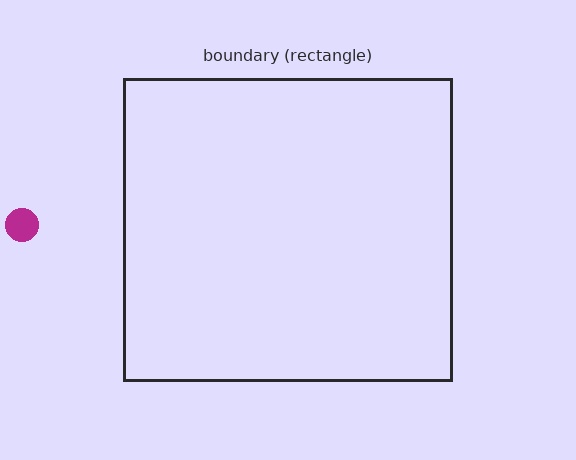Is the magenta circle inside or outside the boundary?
Outside.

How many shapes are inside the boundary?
0 inside, 1 outside.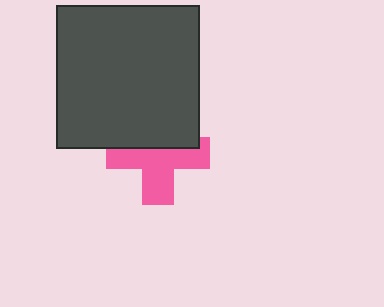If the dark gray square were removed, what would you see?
You would see the complete pink cross.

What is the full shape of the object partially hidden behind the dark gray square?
The partially hidden object is a pink cross.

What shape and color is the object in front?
The object in front is a dark gray square.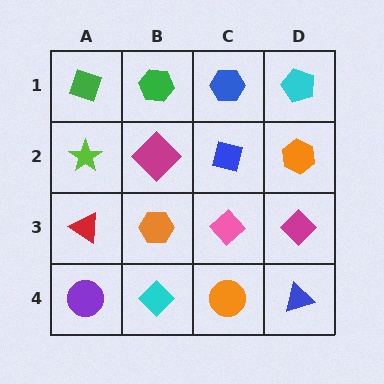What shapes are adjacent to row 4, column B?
An orange hexagon (row 3, column B), a purple circle (row 4, column A), an orange circle (row 4, column C).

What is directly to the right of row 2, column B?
A blue square.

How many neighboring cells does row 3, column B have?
4.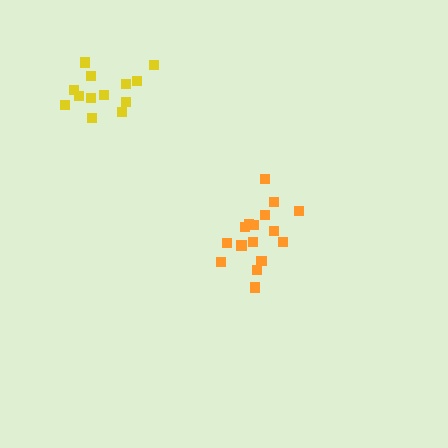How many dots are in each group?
Group 1: 16 dots, Group 2: 13 dots (29 total).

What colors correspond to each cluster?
The clusters are colored: orange, yellow.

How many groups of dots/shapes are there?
There are 2 groups.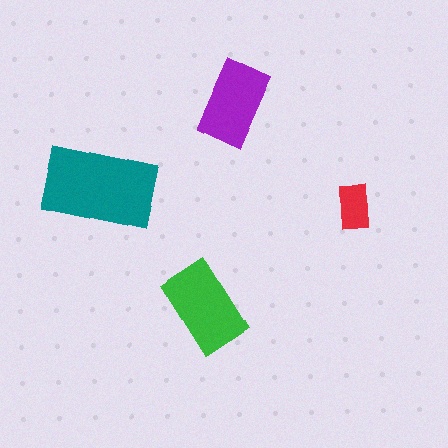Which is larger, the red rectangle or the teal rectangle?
The teal one.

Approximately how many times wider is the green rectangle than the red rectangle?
About 2 times wider.